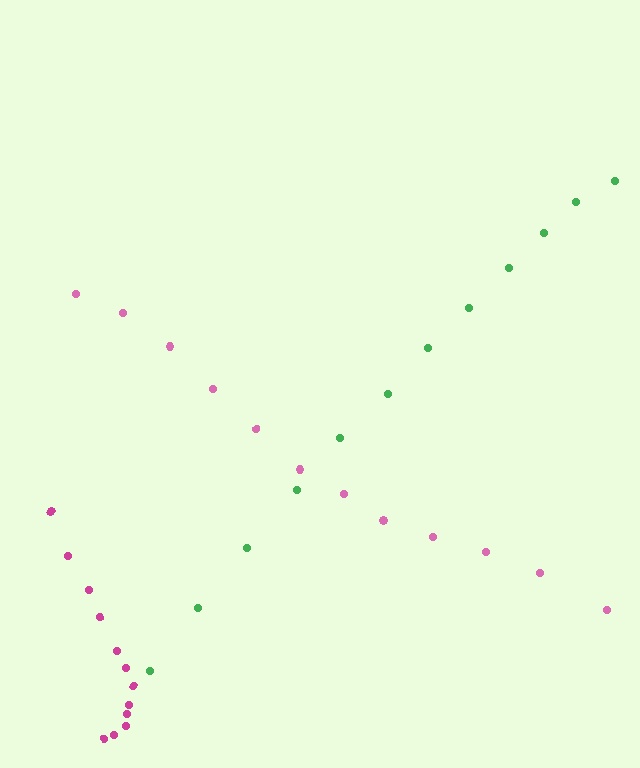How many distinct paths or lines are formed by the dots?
There are 3 distinct paths.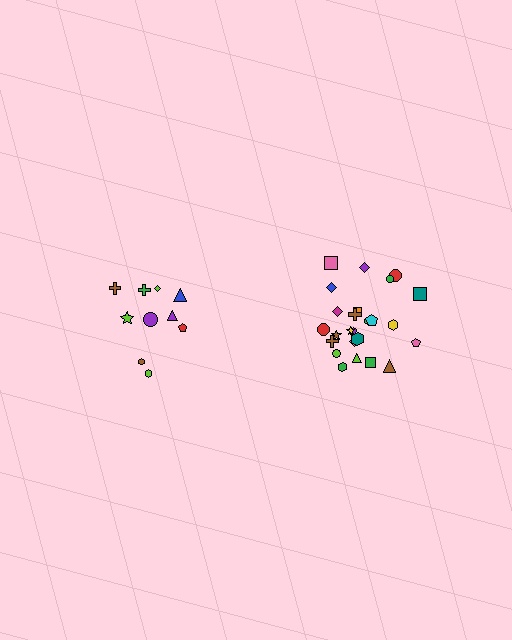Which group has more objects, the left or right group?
The right group.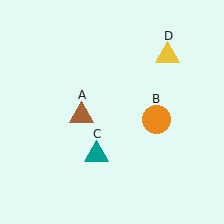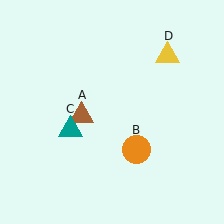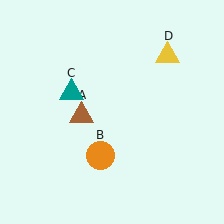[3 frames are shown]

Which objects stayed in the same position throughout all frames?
Brown triangle (object A) and yellow triangle (object D) remained stationary.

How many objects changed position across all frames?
2 objects changed position: orange circle (object B), teal triangle (object C).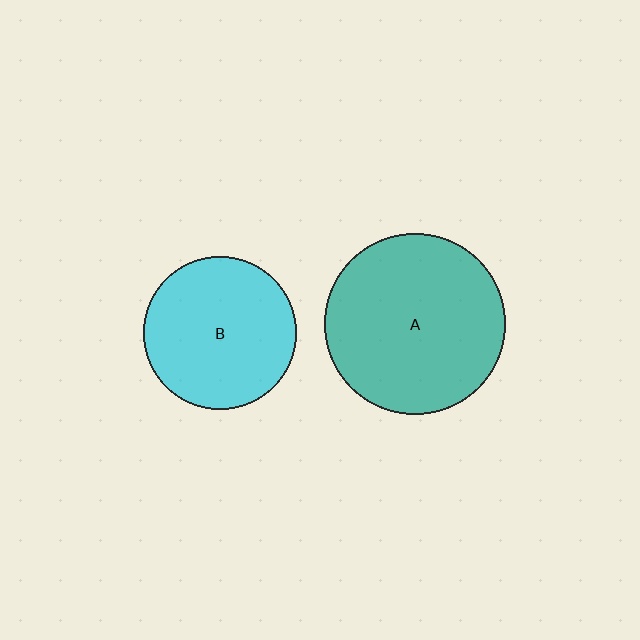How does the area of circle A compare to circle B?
Approximately 1.4 times.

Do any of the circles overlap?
No, none of the circles overlap.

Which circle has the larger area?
Circle A (teal).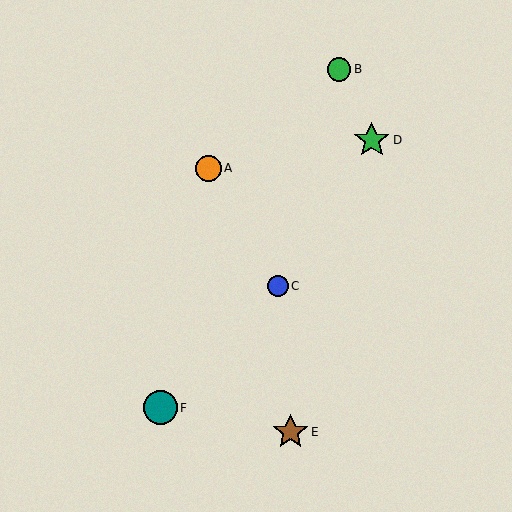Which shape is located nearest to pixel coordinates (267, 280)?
The blue circle (labeled C) at (278, 286) is nearest to that location.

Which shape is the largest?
The green star (labeled D) is the largest.